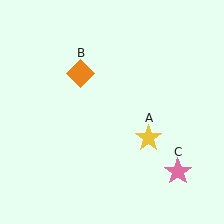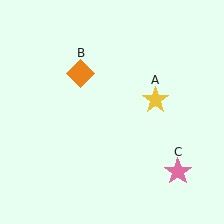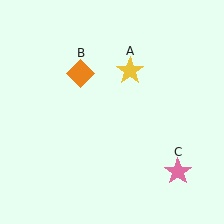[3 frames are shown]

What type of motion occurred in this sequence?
The yellow star (object A) rotated counterclockwise around the center of the scene.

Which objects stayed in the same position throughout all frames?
Orange diamond (object B) and pink star (object C) remained stationary.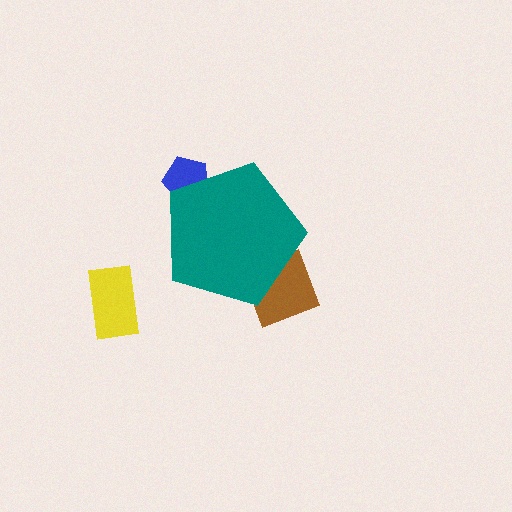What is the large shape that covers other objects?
A teal pentagon.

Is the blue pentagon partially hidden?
Yes, the blue pentagon is partially hidden behind the teal pentagon.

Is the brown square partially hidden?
Yes, the brown square is partially hidden behind the teal pentagon.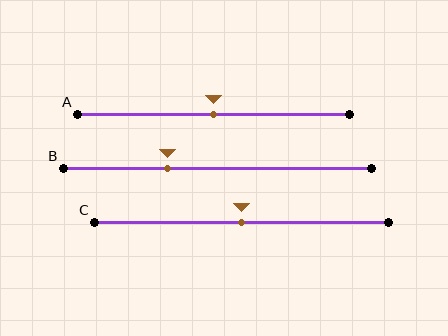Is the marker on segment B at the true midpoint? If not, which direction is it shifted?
No, the marker on segment B is shifted to the left by about 16% of the segment length.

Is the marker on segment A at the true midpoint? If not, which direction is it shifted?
Yes, the marker on segment A is at the true midpoint.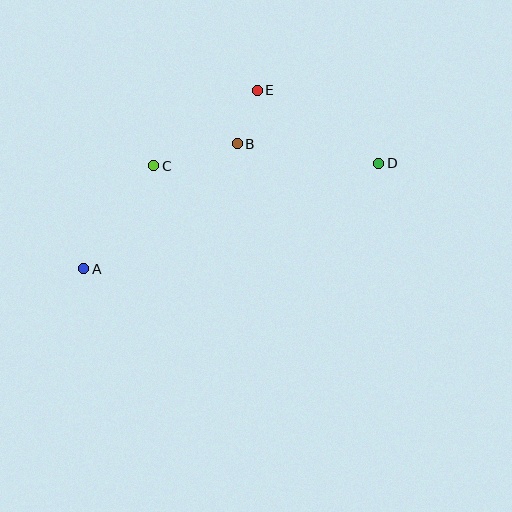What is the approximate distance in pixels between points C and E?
The distance between C and E is approximately 128 pixels.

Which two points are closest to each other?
Points B and E are closest to each other.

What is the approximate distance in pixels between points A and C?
The distance between A and C is approximately 125 pixels.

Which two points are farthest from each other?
Points A and D are farthest from each other.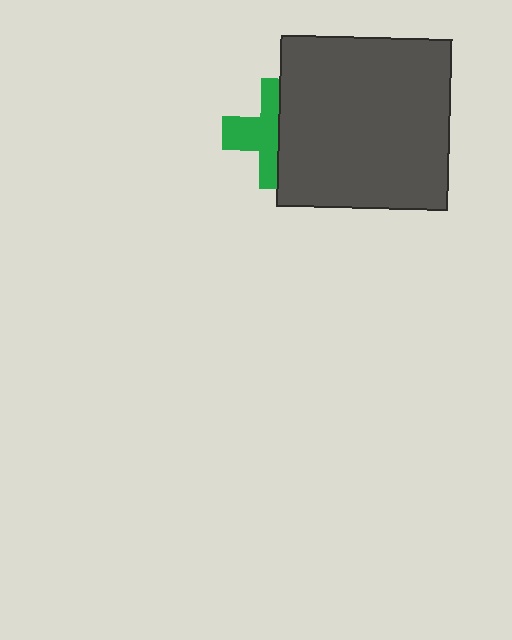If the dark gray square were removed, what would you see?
You would see the complete green cross.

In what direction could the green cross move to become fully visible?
The green cross could move left. That would shift it out from behind the dark gray square entirely.